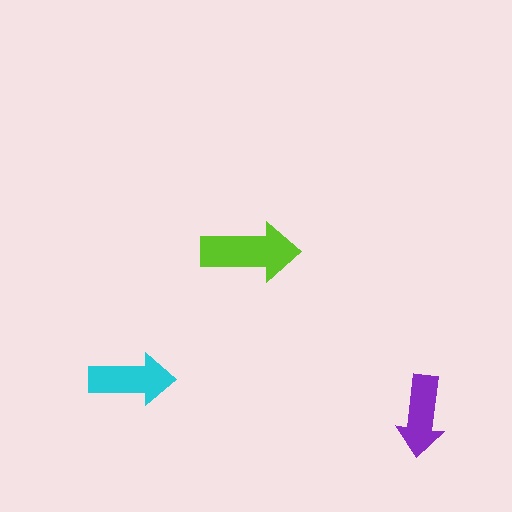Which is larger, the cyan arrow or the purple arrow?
The cyan one.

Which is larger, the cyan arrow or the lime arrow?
The lime one.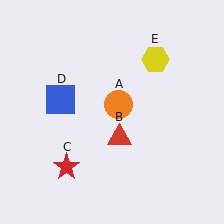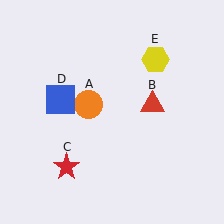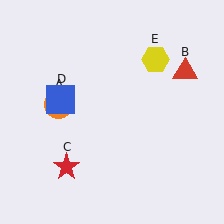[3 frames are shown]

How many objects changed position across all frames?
2 objects changed position: orange circle (object A), red triangle (object B).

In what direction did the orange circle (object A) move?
The orange circle (object A) moved left.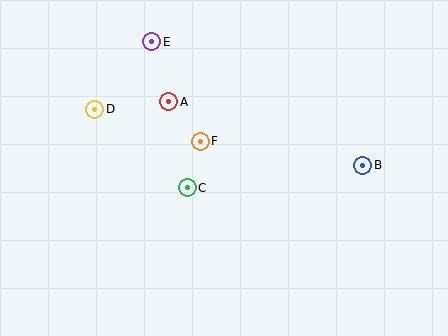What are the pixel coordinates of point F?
Point F is at (200, 141).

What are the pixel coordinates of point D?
Point D is at (95, 110).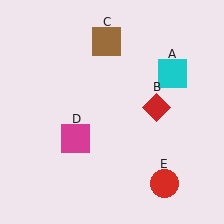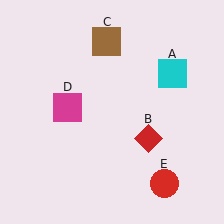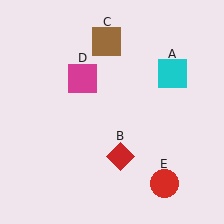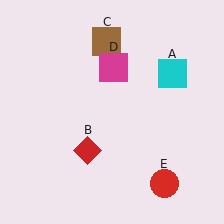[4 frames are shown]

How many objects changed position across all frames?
2 objects changed position: red diamond (object B), magenta square (object D).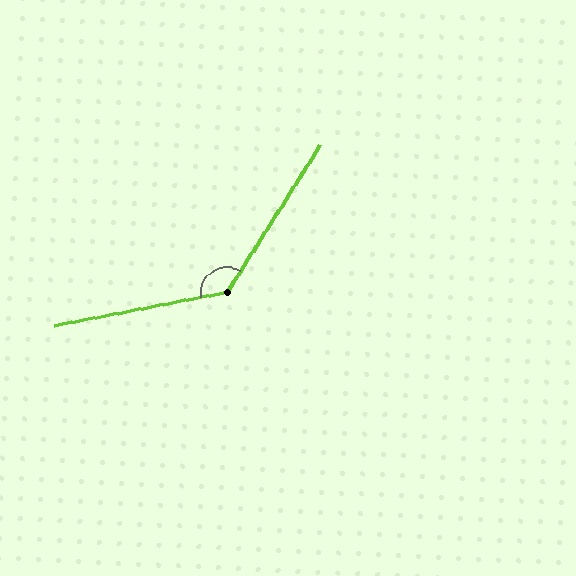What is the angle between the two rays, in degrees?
Approximately 133 degrees.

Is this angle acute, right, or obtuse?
It is obtuse.